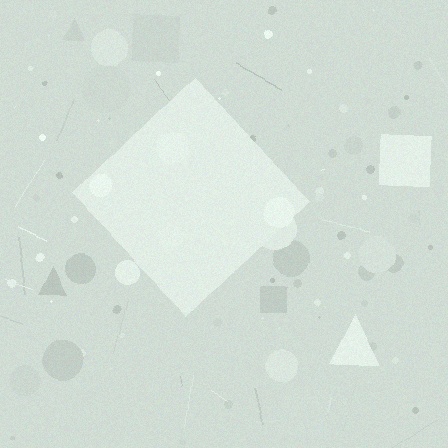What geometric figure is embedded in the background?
A diamond is embedded in the background.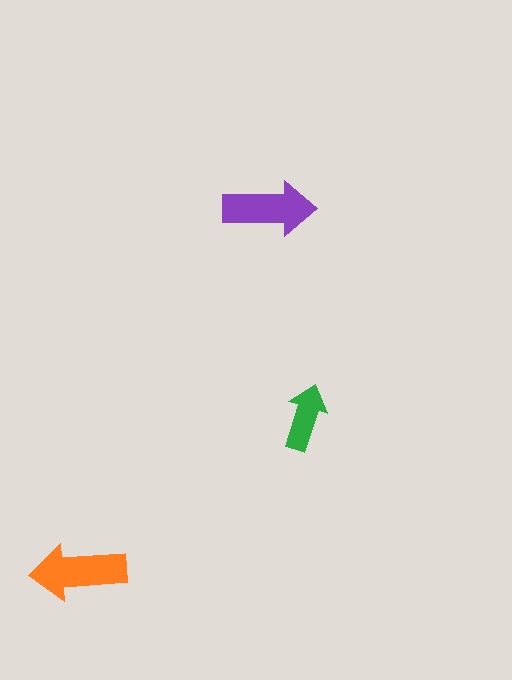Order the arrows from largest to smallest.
the orange one, the purple one, the green one.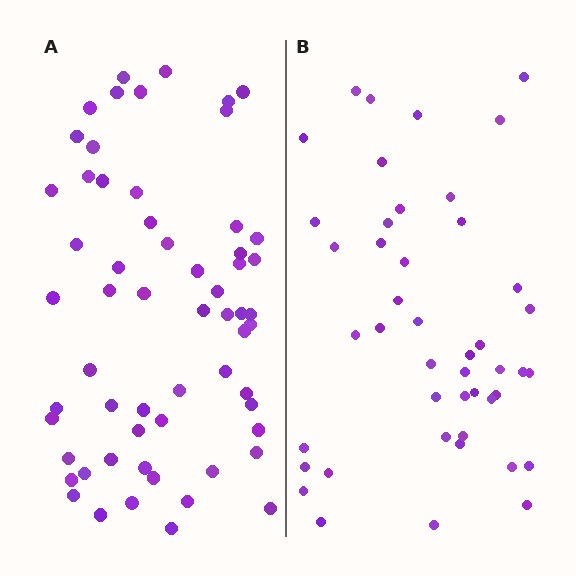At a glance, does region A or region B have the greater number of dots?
Region A (the left region) has more dots.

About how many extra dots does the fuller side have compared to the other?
Region A has approximately 15 more dots than region B.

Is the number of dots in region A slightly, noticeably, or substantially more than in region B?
Region A has noticeably more, but not dramatically so. The ratio is roughly 1.3 to 1.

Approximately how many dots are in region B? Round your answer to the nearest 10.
About 40 dots. (The exact count is 45, which rounds to 40.)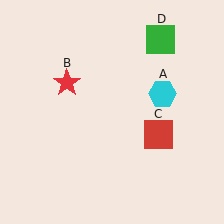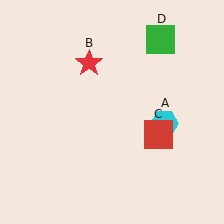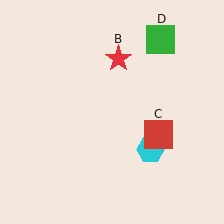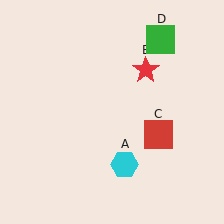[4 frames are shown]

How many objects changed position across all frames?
2 objects changed position: cyan hexagon (object A), red star (object B).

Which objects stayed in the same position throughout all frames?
Red square (object C) and green square (object D) remained stationary.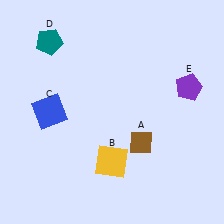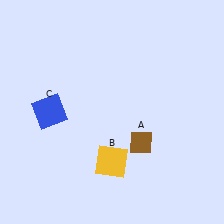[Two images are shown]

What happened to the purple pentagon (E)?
The purple pentagon (E) was removed in Image 2. It was in the top-right area of Image 1.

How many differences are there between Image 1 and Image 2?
There are 2 differences between the two images.